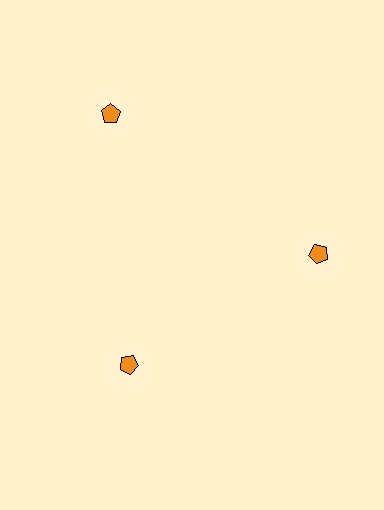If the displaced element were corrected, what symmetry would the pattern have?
It would have 3-fold rotational symmetry — the pattern would map onto itself every 120 degrees.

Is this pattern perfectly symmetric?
No. The 3 orange pentagons are arranged in a ring, but one element near the 11 o'clock position is pushed outward from the center, breaking the 3-fold rotational symmetry.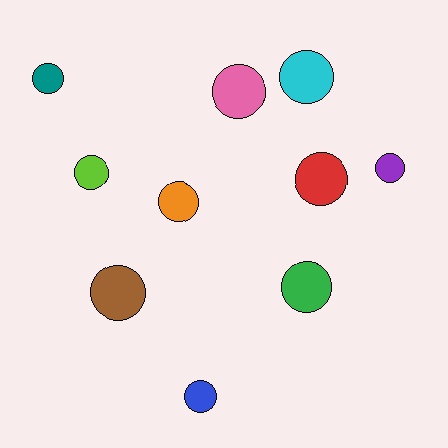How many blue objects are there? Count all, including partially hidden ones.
There is 1 blue object.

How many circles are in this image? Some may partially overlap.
There are 10 circles.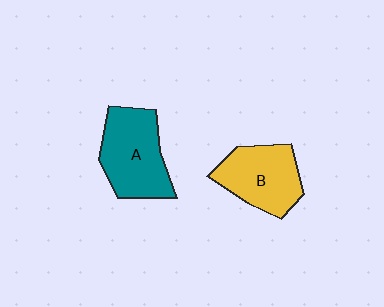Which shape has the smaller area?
Shape B (yellow).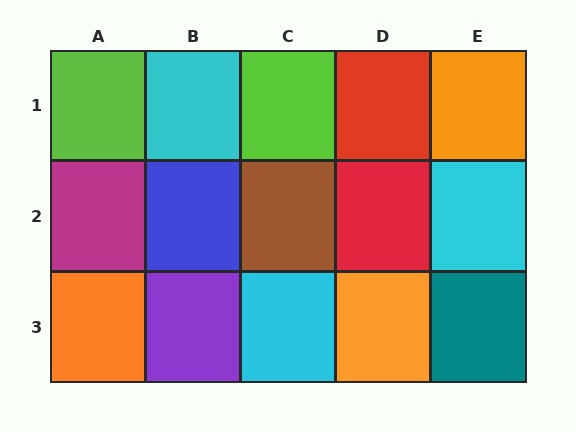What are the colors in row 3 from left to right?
Orange, purple, cyan, orange, teal.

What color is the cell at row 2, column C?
Brown.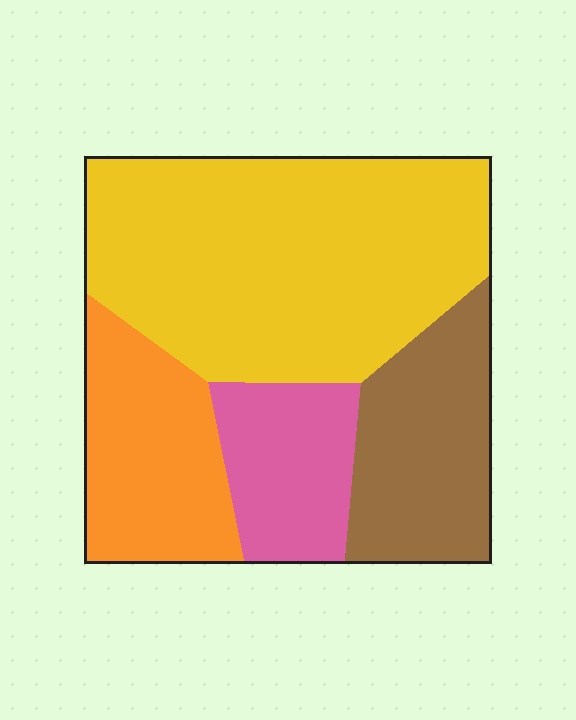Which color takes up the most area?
Yellow, at roughly 50%.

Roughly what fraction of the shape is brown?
Brown covers about 20% of the shape.